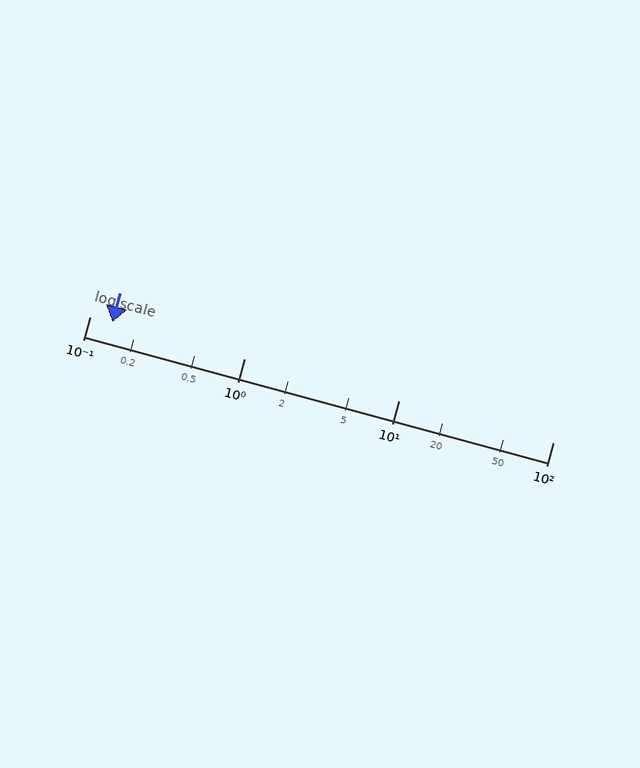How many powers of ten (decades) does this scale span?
The scale spans 3 decades, from 0.1 to 100.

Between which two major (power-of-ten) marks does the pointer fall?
The pointer is between 0.1 and 1.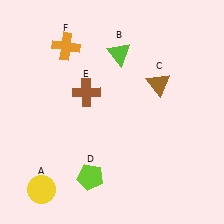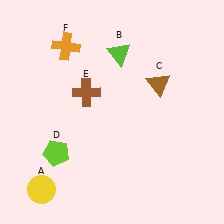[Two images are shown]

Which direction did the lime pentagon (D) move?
The lime pentagon (D) moved left.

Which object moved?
The lime pentagon (D) moved left.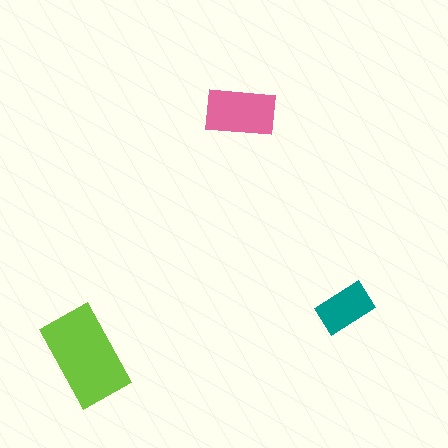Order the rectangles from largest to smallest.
the lime one, the pink one, the teal one.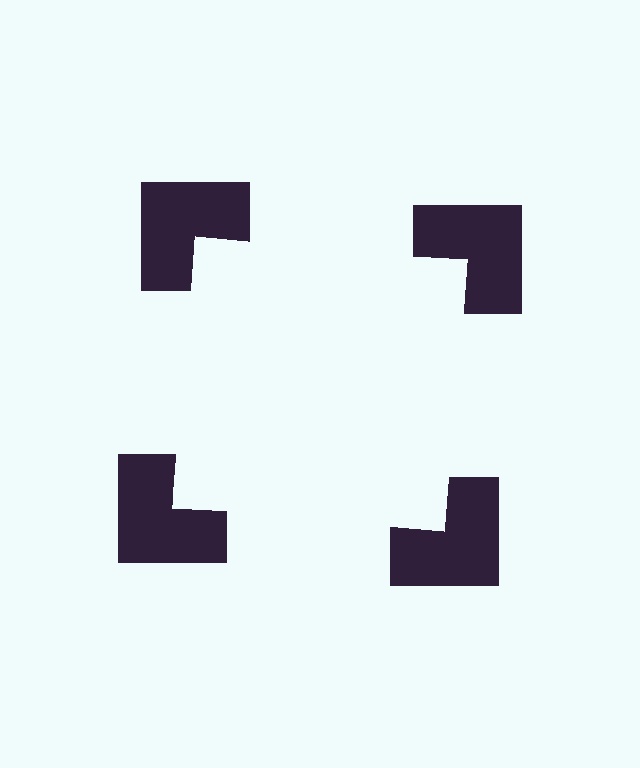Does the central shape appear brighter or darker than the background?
It typically appears slightly brighter than the background, even though no actual brightness change is drawn.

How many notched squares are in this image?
There are 4 — one at each vertex of the illusory square.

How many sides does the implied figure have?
4 sides.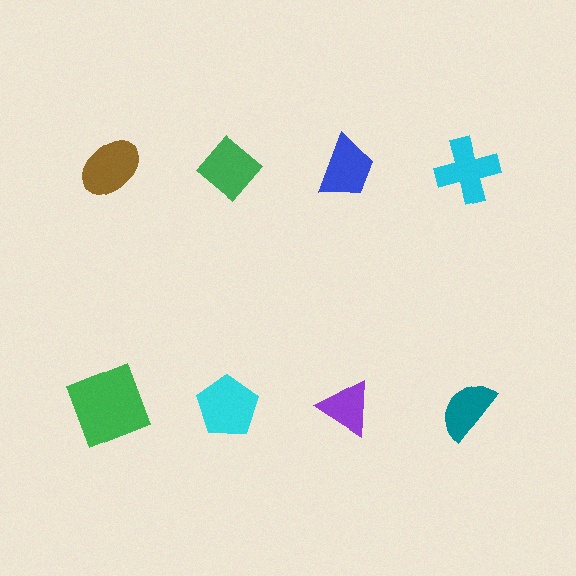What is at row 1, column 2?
A green diamond.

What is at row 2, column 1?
A green square.